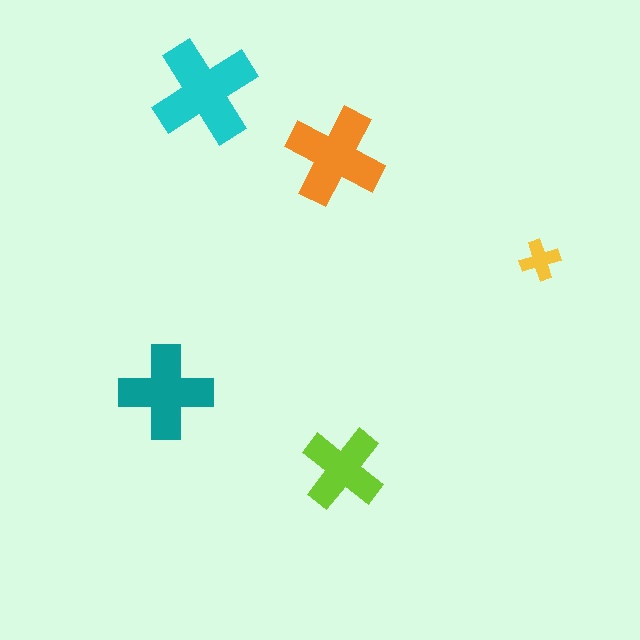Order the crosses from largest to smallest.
the cyan one, the orange one, the teal one, the lime one, the yellow one.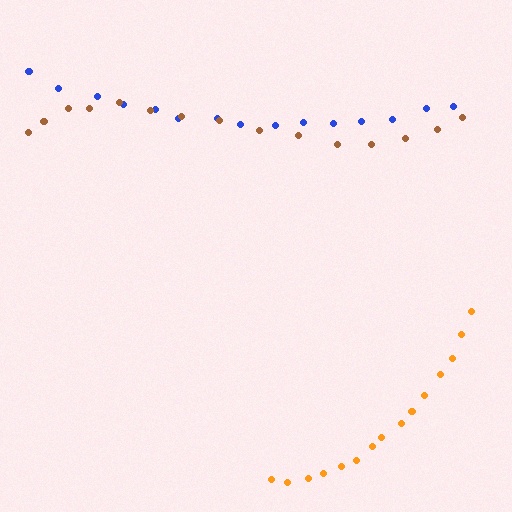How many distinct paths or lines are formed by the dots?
There are 3 distinct paths.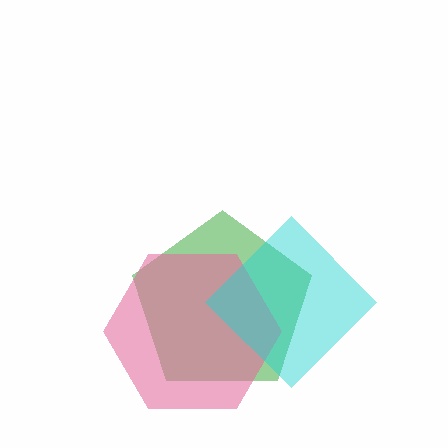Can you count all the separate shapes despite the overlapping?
Yes, there are 3 separate shapes.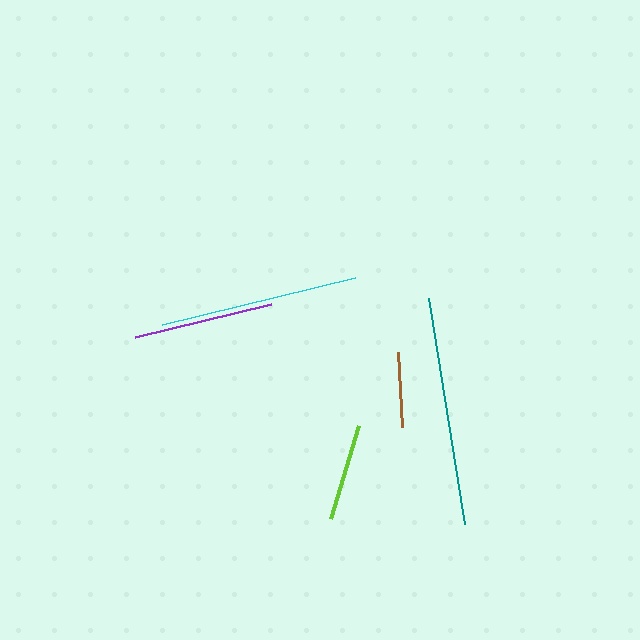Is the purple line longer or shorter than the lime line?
The purple line is longer than the lime line.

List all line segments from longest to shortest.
From longest to shortest: teal, cyan, purple, lime, brown.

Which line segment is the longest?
The teal line is the longest at approximately 229 pixels.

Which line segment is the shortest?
The brown line is the shortest at approximately 75 pixels.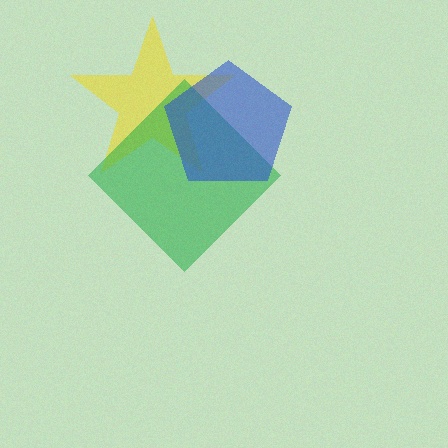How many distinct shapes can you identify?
There are 3 distinct shapes: a yellow star, a green diamond, a blue pentagon.